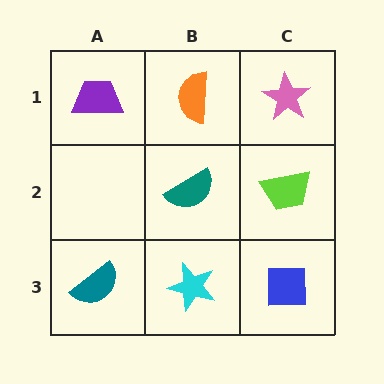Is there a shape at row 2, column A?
No, that cell is empty.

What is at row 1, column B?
An orange semicircle.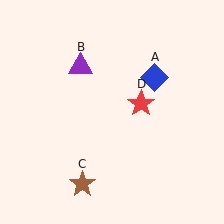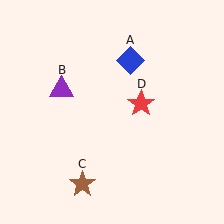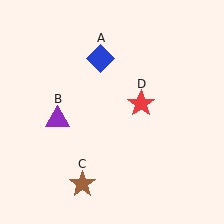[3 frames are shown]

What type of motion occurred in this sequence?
The blue diamond (object A), purple triangle (object B) rotated counterclockwise around the center of the scene.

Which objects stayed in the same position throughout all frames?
Brown star (object C) and red star (object D) remained stationary.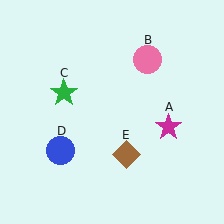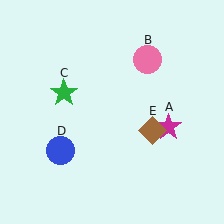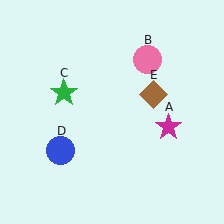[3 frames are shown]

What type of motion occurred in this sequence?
The brown diamond (object E) rotated counterclockwise around the center of the scene.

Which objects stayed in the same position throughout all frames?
Magenta star (object A) and pink circle (object B) and green star (object C) and blue circle (object D) remained stationary.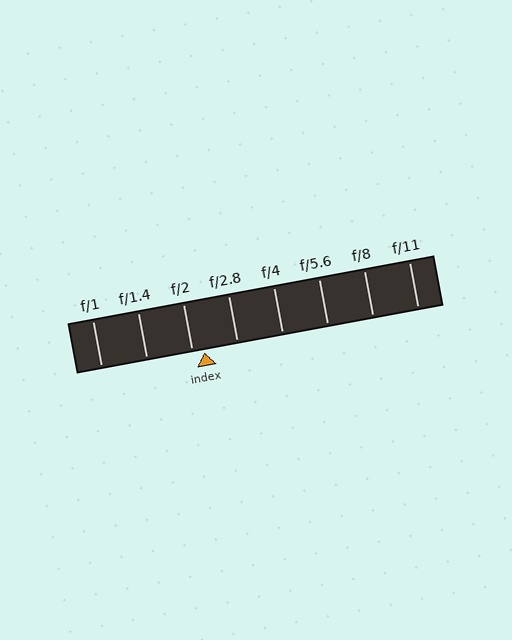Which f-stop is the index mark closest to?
The index mark is closest to f/2.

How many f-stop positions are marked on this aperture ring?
There are 8 f-stop positions marked.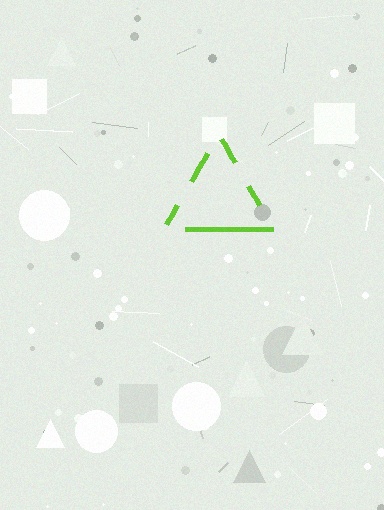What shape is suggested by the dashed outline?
The dashed outline suggests a triangle.